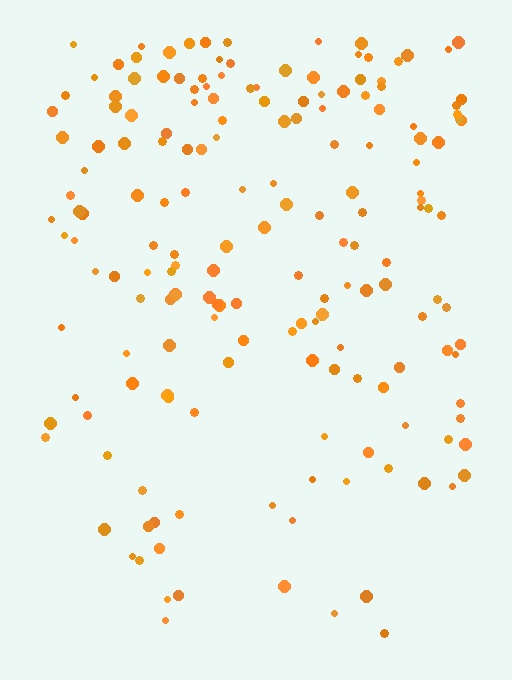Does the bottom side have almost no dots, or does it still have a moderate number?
Still a moderate number, just noticeably fewer than the top.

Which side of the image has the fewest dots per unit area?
The bottom.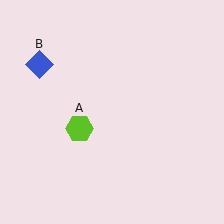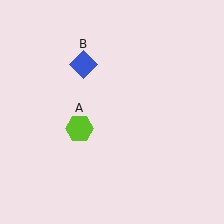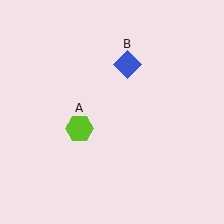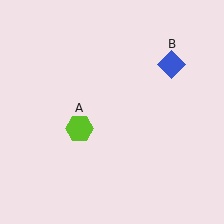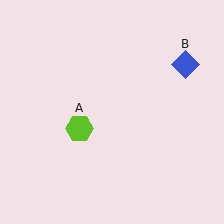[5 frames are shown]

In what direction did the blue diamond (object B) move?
The blue diamond (object B) moved right.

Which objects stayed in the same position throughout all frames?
Lime hexagon (object A) remained stationary.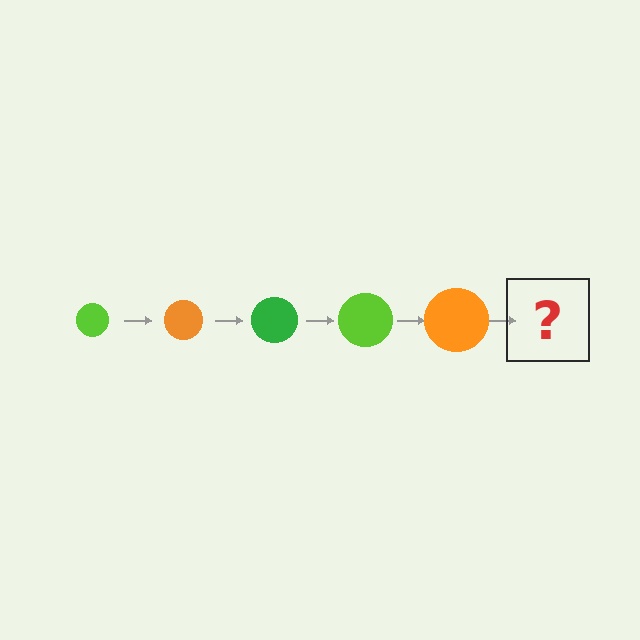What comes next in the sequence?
The next element should be a green circle, larger than the previous one.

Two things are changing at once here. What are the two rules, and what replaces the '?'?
The two rules are that the circle grows larger each step and the color cycles through lime, orange, and green. The '?' should be a green circle, larger than the previous one.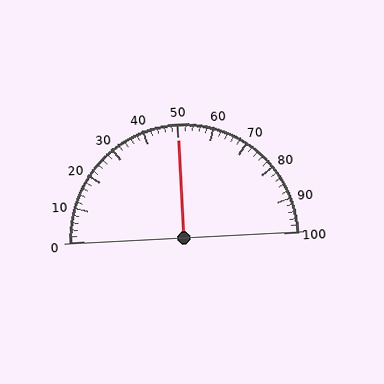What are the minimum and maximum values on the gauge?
The gauge ranges from 0 to 100.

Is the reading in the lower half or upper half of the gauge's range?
The reading is in the upper half of the range (0 to 100).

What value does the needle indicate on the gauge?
The needle indicates approximately 50.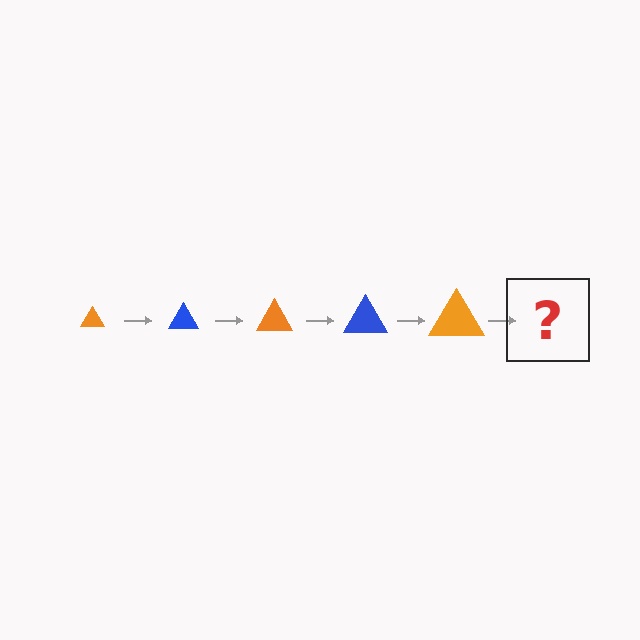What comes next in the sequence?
The next element should be a blue triangle, larger than the previous one.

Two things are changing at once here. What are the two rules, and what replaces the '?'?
The two rules are that the triangle grows larger each step and the color cycles through orange and blue. The '?' should be a blue triangle, larger than the previous one.